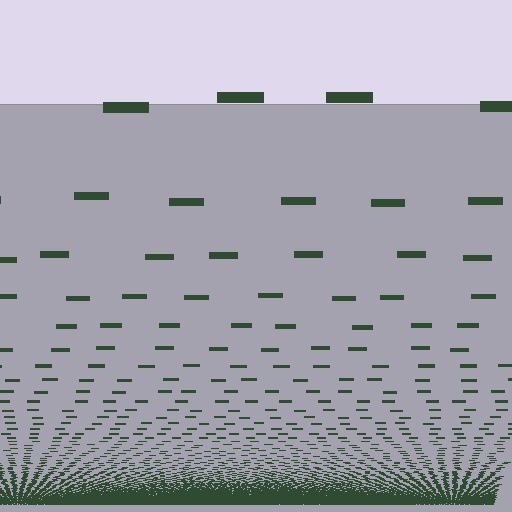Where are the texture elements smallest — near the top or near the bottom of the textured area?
Near the bottom.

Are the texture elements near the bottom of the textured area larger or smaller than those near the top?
Smaller. The gradient is inverted — elements near the bottom are smaller and denser.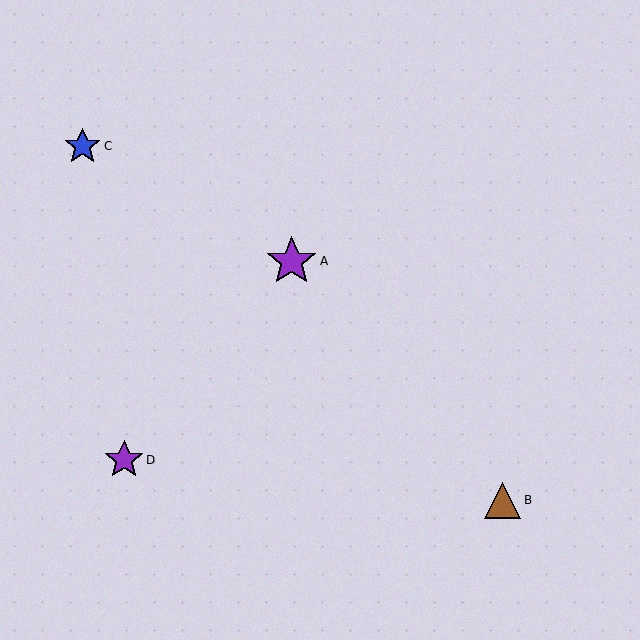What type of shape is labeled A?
Shape A is a purple star.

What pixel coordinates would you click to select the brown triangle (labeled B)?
Click at (502, 500) to select the brown triangle B.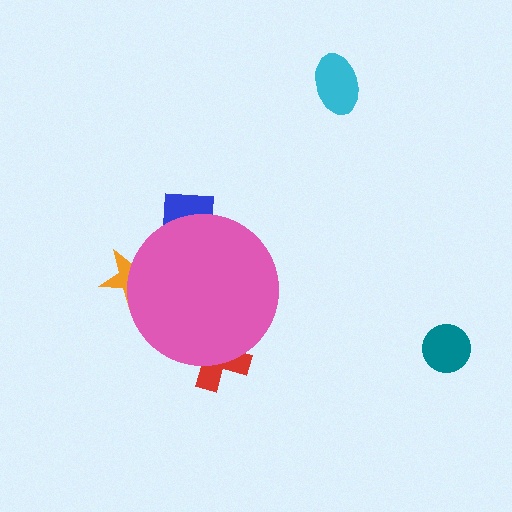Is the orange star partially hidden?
Yes, the orange star is partially hidden behind the pink circle.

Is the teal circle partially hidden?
No, the teal circle is fully visible.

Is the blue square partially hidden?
Yes, the blue square is partially hidden behind the pink circle.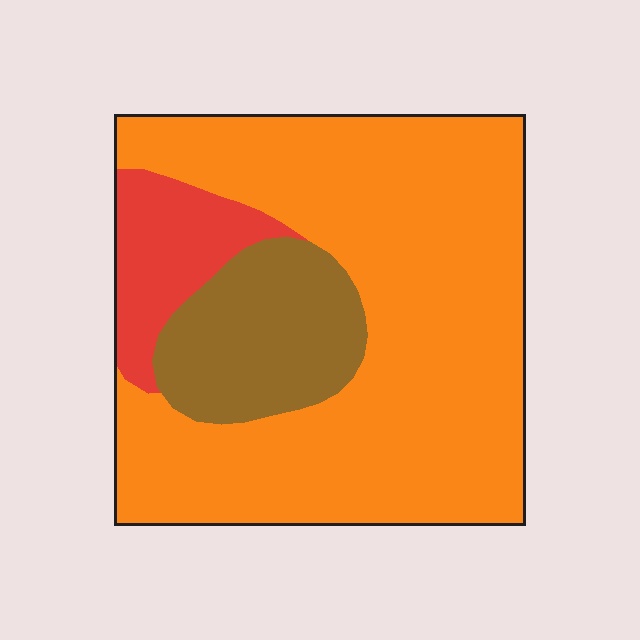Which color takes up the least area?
Red, at roughly 10%.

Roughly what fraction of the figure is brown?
Brown takes up about one sixth (1/6) of the figure.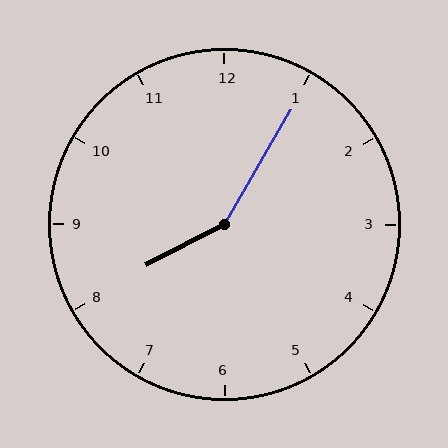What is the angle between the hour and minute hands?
Approximately 148 degrees.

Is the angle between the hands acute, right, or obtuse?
It is obtuse.